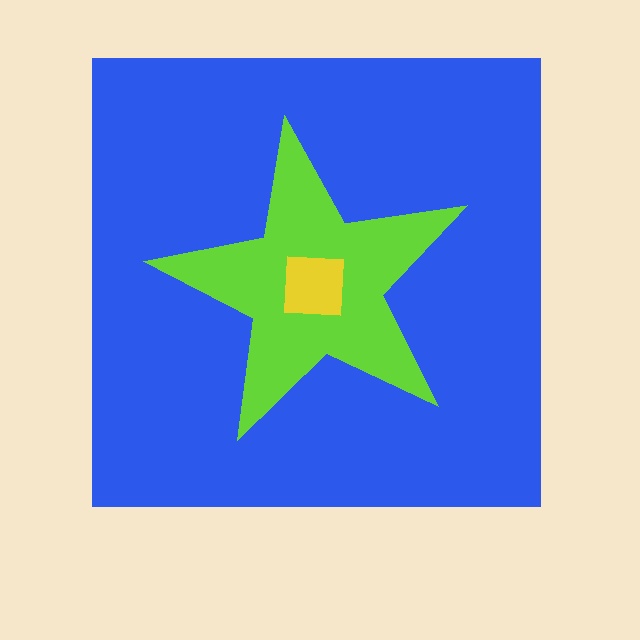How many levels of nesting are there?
3.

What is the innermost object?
The yellow square.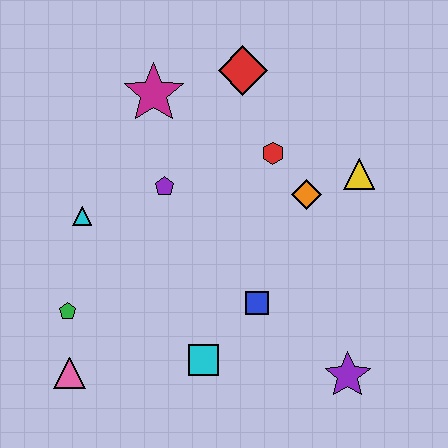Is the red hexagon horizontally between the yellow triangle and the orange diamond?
No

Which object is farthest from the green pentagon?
The yellow triangle is farthest from the green pentagon.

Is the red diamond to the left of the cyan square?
No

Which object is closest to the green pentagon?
The pink triangle is closest to the green pentagon.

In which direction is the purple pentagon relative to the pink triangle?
The purple pentagon is above the pink triangle.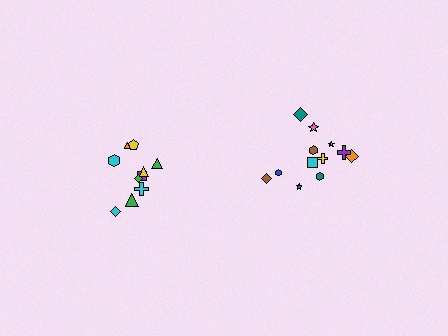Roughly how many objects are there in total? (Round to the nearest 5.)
Roughly 20 objects in total.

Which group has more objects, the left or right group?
The right group.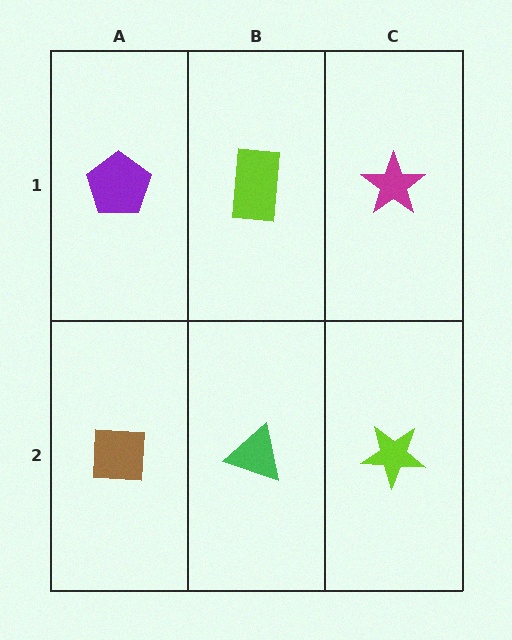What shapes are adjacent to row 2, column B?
A lime rectangle (row 1, column B), a brown square (row 2, column A), a lime star (row 2, column C).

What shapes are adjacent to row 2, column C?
A magenta star (row 1, column C), a green triangle (row 2, column B).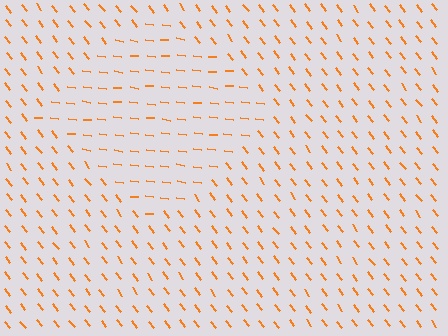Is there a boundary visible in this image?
Yes, there is a texture boundary formed by a change in line orientation.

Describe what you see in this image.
The image is filled with small orange line segments. A diamond region in the image has lines oriented differently from the surrounding lines, creating a visible texture boundary.